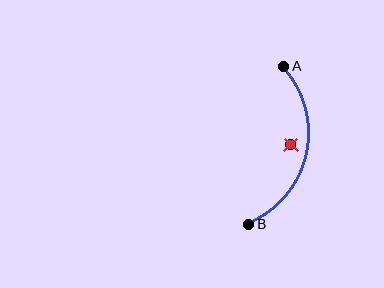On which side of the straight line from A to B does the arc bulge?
The arc bulges to the right of the straight line connecting A and B.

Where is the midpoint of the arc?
The arc midpoint is the point on the curve farthest from the straight line joining A and B. It sits to the right of that line.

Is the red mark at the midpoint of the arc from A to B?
No — the red mark does not lie on the arc at all. It sits slightly inside the curve.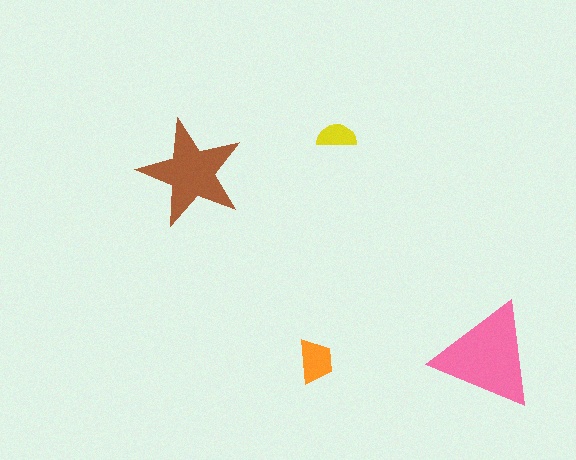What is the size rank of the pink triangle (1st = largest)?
1st.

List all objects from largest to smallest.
The pink triangle, the brown star, the orange trapezoid, the yellow semicircle.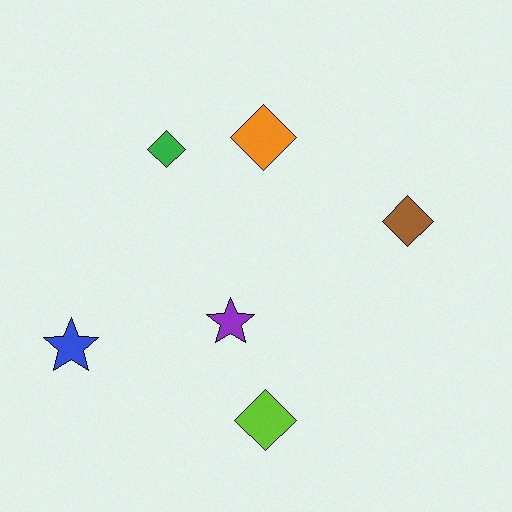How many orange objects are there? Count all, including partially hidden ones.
There is 1 orange object.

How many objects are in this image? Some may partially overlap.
There are 6 objects.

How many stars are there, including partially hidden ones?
There are 2 stars.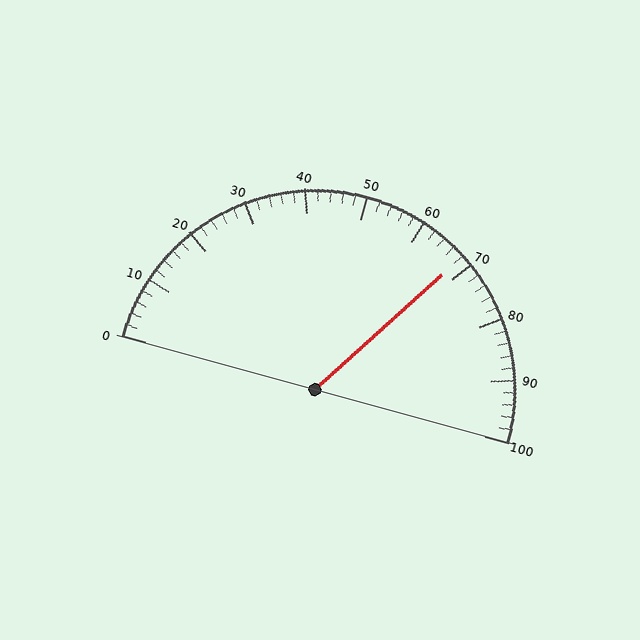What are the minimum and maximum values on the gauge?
The gauge ranges from 0 to 100.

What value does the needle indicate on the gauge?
The needle indicates approximately 68.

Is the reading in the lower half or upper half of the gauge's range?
The reading is in the upper half of the range (0 to 100).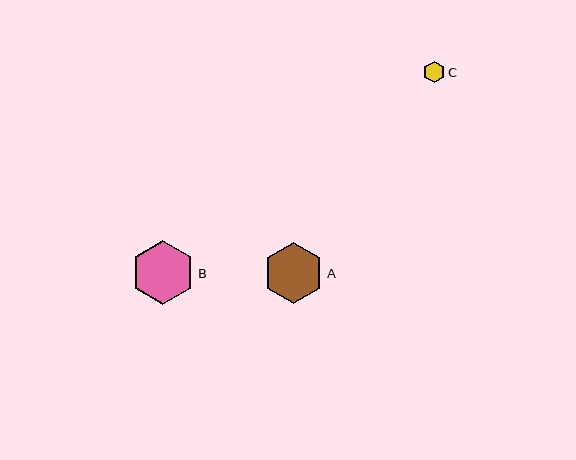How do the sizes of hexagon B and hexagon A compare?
Hexagon B and hexagon A are approximately the same size.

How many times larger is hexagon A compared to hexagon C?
Hexagon A is approximately 2.9 times the size of hexagon C.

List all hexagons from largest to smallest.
From largest to smallest: B, A, C.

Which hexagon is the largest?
Hexagon B is the largest with a size of approximately 64 pixels.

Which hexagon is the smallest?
Hexagon C is the smallest with a size of approximately 21 pixels.